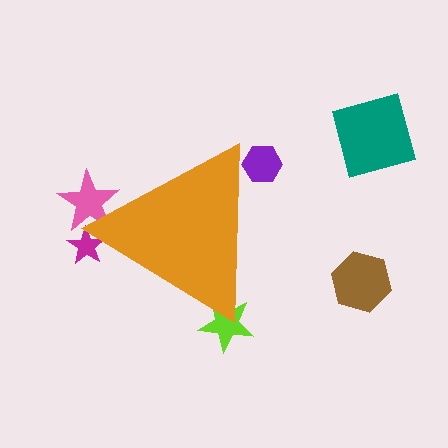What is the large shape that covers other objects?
An orange triangle.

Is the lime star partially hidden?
Yes, the lime star is partially hidden behind the orange triangle.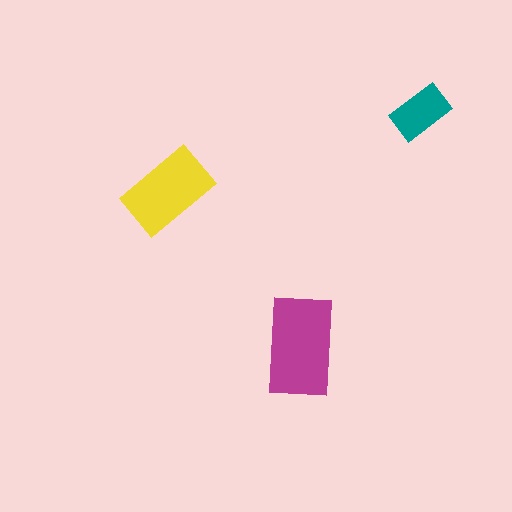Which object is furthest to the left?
The yellow rectangle is leftmost.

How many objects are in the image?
There are 3 objects in the image.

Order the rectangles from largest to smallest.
the magenta one, the yellow one, the teal one.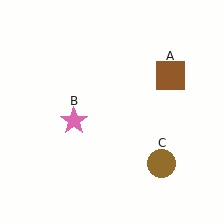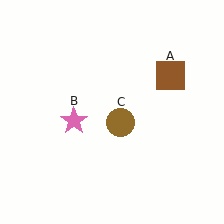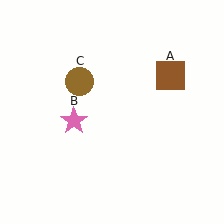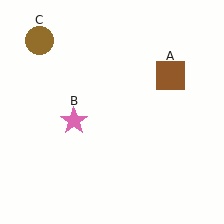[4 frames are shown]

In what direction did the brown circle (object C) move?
The brown circle (object C) moved up and to the left.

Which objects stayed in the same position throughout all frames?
Brown square (object A) and pink star (object B) remained stationary.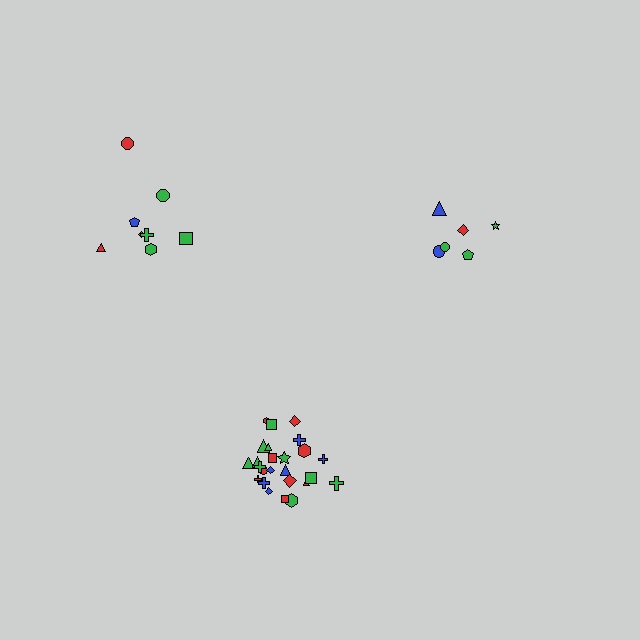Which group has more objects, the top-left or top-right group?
The top-left group.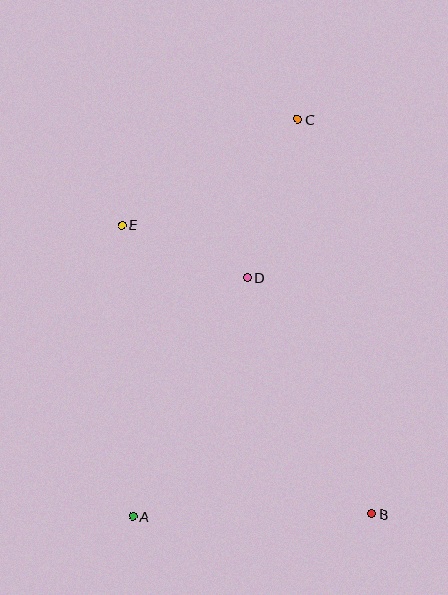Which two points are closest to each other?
Points D and E are closest to each other.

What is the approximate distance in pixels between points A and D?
The distance between A and D is approximately 265 pixels.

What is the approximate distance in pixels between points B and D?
The distance between B and D is approximately 267 pixels.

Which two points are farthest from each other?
Points A and C are farthest from each other.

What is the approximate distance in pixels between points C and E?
The distance between C and E is approximately 205 pixels.